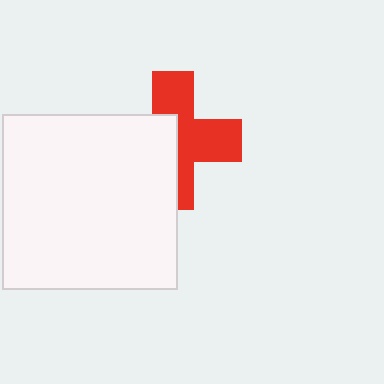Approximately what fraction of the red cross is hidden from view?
Roughly 46% of the red cross is hidden behind the white square.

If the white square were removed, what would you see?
You would see the complete red cross.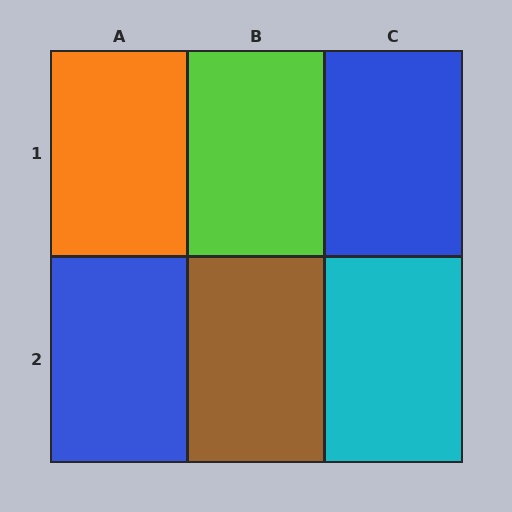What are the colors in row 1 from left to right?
Orange, lime, blue.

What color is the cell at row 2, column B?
Brown.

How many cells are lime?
1 cell is lime.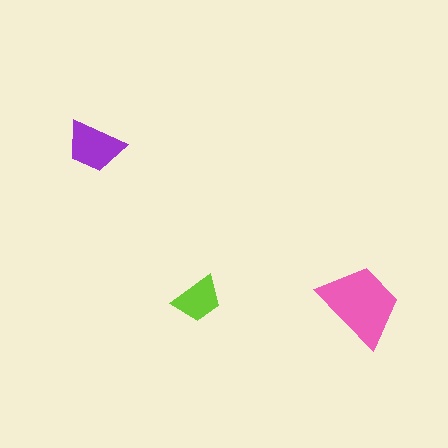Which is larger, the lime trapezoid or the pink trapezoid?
The pink one.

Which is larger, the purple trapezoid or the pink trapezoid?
The pink one.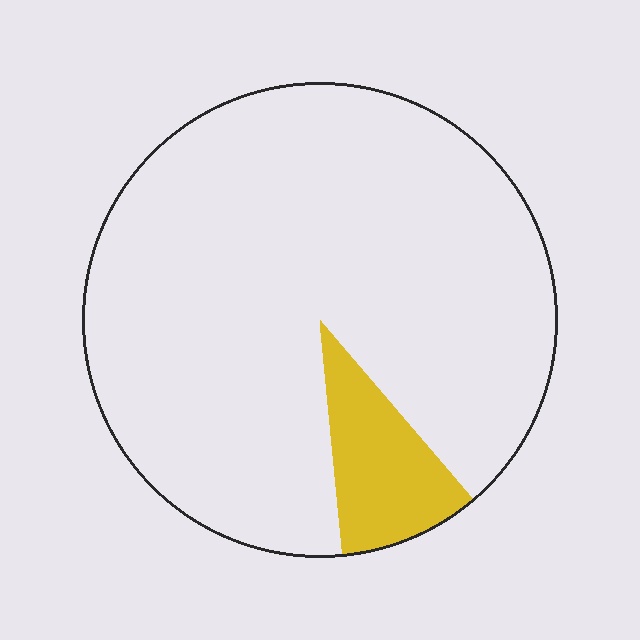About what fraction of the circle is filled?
About one tenth (1/10).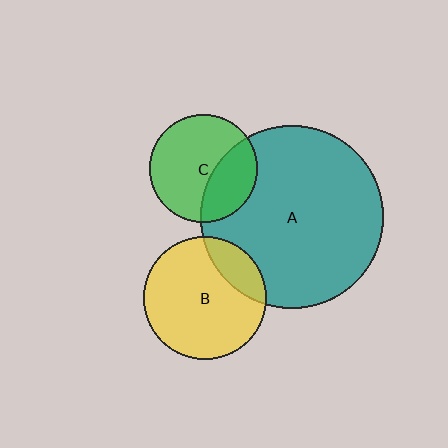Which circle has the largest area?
Circle A (teal).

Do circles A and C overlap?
Yes.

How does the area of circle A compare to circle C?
Approximately 2.9 times.